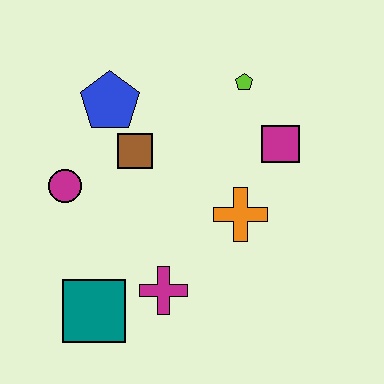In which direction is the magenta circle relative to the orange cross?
The magenta circle is to the left of the orange cross.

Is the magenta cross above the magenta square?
No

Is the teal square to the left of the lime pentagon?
Yes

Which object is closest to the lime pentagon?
The magenta square is closest to the lime pentagon.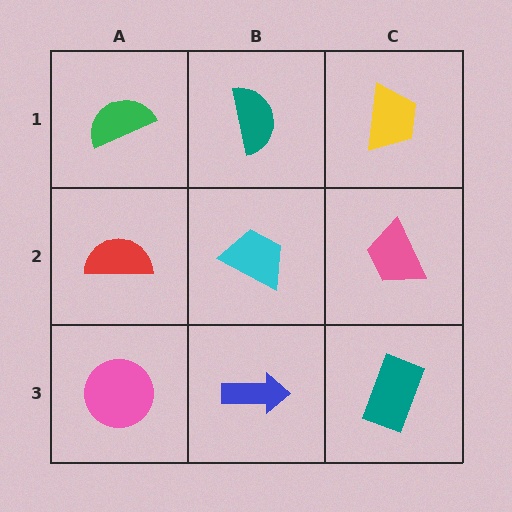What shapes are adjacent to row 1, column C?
A pink trapezoid (row 2, column C), a teal semicircle (row 1, column B).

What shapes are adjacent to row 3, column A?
A red semicircle (row 2, column A), a blue arrow (row 3, column B).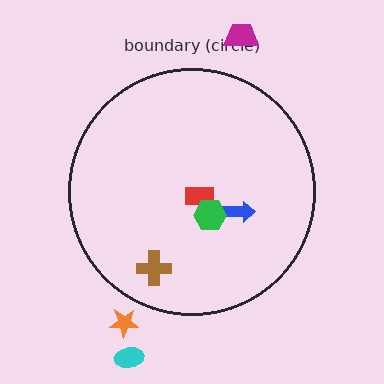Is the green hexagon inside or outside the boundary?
Inside.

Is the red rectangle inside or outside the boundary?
Inside.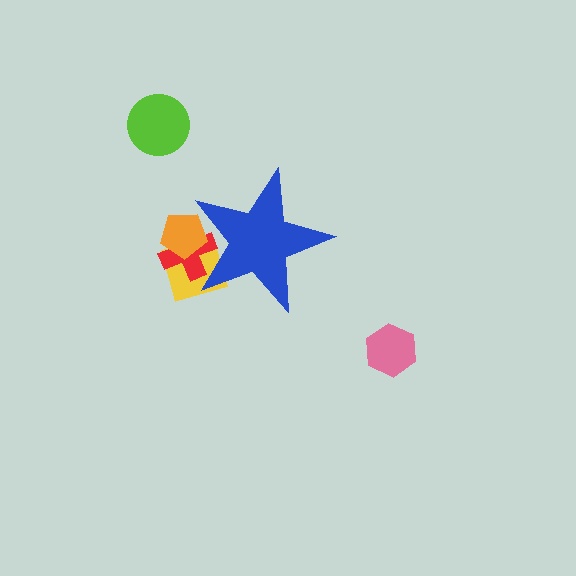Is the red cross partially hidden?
Yes, the red cross is partially hidden behind the blue star.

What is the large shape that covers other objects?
A blue star.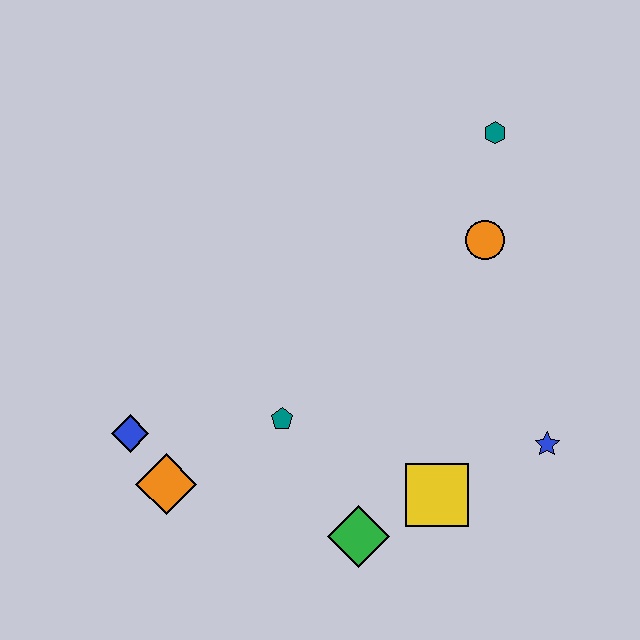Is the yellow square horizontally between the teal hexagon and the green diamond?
Yes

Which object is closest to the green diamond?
The yellow square is closest to the green diamond.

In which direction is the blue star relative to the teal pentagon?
The blue star is to the right of the teal pentagon.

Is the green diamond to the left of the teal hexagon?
Yes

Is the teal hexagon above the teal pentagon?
Yes